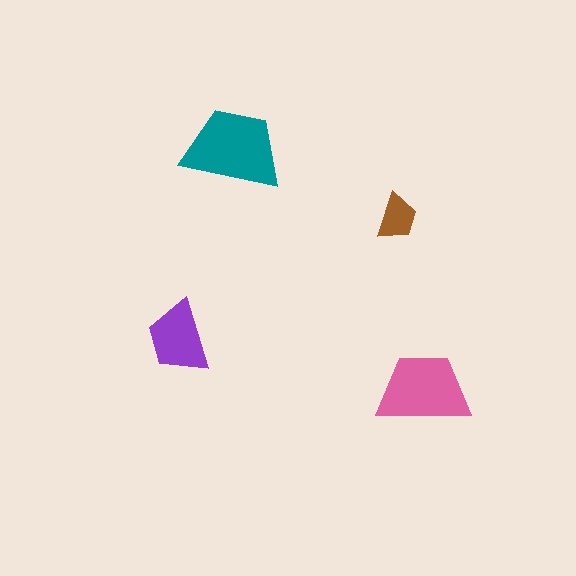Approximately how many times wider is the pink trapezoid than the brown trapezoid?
About 2 times wider.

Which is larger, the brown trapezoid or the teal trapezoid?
The teal one.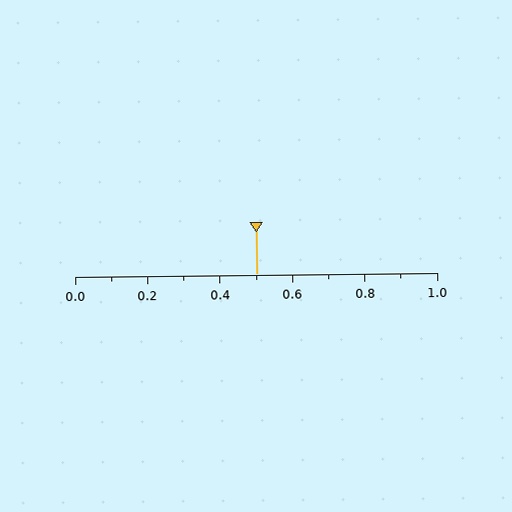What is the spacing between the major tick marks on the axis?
The major ticks are spaced 0.2 apart.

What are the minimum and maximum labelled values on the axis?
The axis runs from 0.0 to 1.0.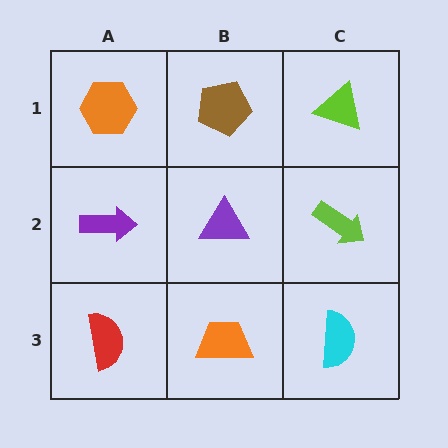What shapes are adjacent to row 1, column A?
A purple arrow (row 2, column A), a brown pentagon (row 1, column B).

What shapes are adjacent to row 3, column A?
A purple arrow (row 2, column A), an orange trapezoid (row 3, column B).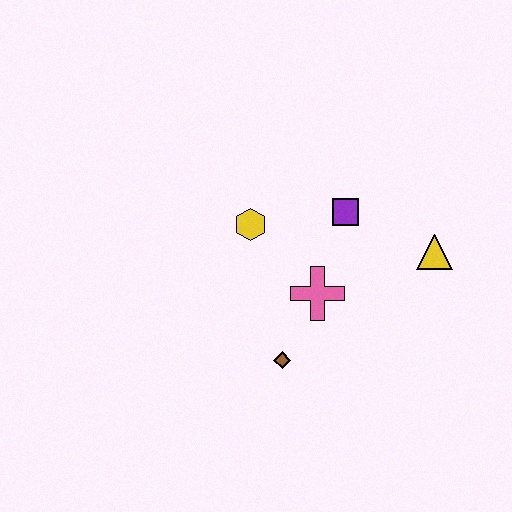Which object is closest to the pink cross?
The brown diamond is closest to the pink cross.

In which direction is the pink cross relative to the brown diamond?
The pink cross is above the brown diamond.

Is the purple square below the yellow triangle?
No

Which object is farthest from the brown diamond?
The yellow triangle is farthest from the brown diamond.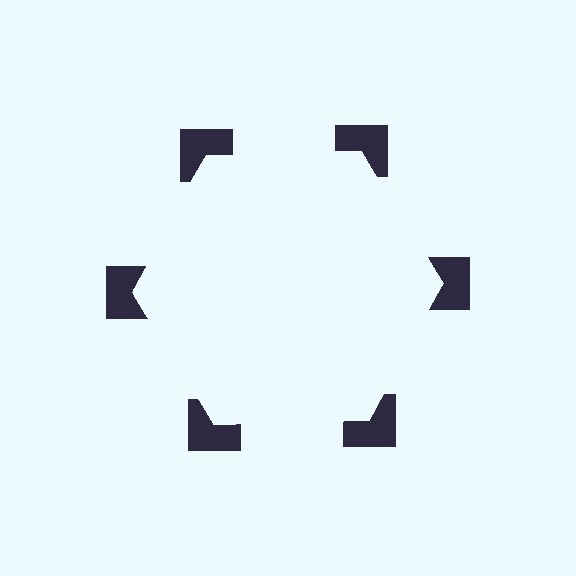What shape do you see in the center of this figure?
An illusory hexagon — its edges are inferred from the aligned wedge cuts in the notched squares, not physically drawn.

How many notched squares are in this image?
There are 6 — one at each vertex of the illusory hexagon.